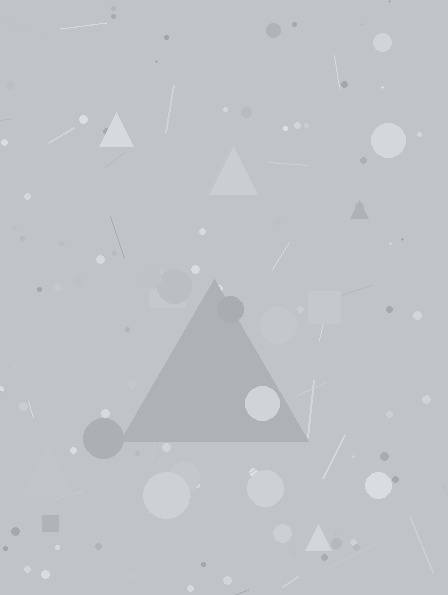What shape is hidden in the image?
A triangle is hidden in the image.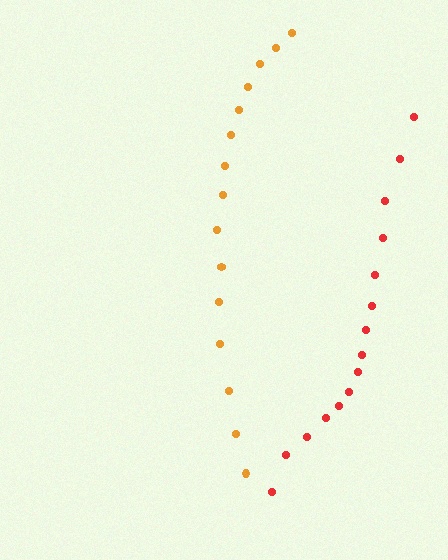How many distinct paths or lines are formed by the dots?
There are 2 distinct paths.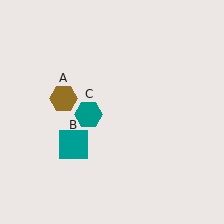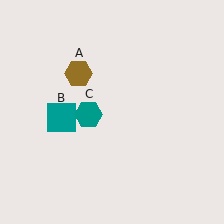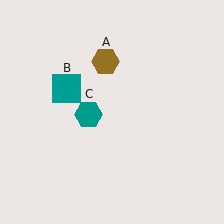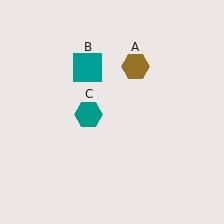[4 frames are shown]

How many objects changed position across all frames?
2 objects changed position: brown hexagon (object A), teal square (object B).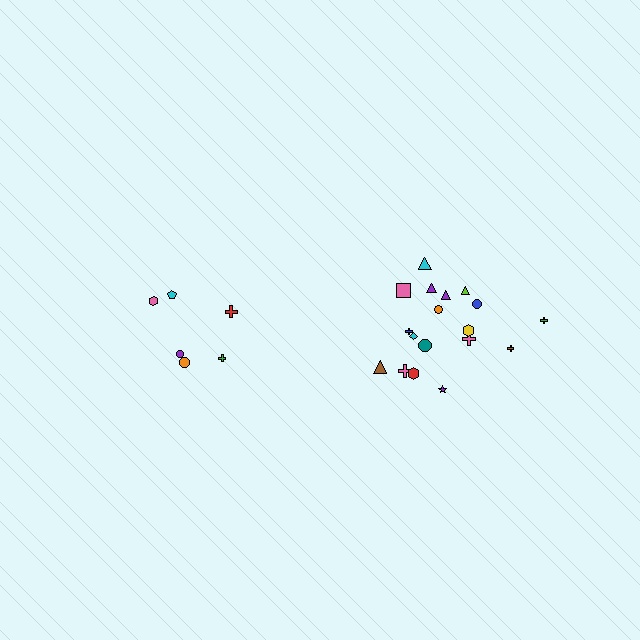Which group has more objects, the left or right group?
The right group.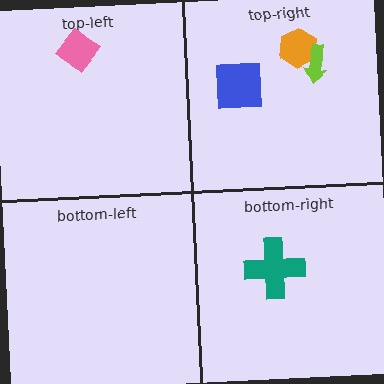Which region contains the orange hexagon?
The top-right region.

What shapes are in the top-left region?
The pink diamond.